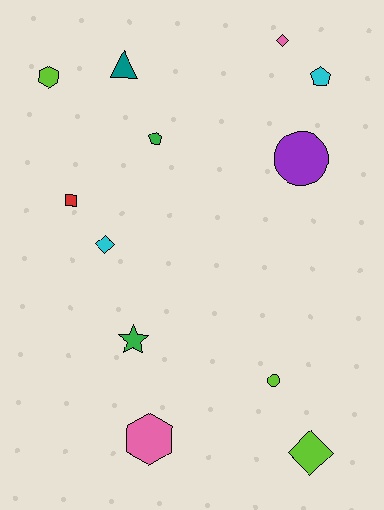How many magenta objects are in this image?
There are no magenta objects.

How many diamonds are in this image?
There are 3 diamonds.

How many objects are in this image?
There are 12 objects.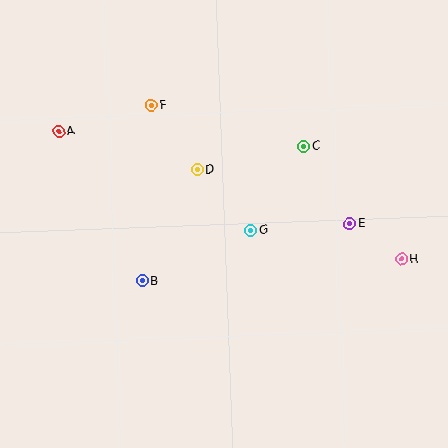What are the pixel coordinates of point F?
Point F is at (151, 106).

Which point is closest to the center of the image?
Point G at (251, 230) is closest to the center.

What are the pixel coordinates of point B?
Point B is at (142, 281).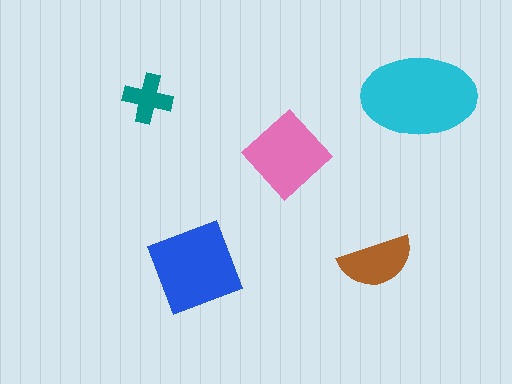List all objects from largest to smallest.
The cyan ellipse, the blue diamond, the pink diamond, the brown semicircle, the teal cross.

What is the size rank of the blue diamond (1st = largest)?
2nd.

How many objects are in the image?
There are 5 objects in the image.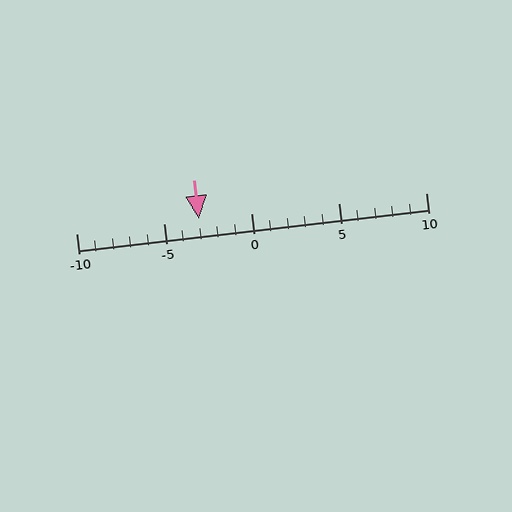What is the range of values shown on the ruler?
The ruler shows values from -10 to 10.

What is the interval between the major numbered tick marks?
The major tick marks are spaced 5 units apart.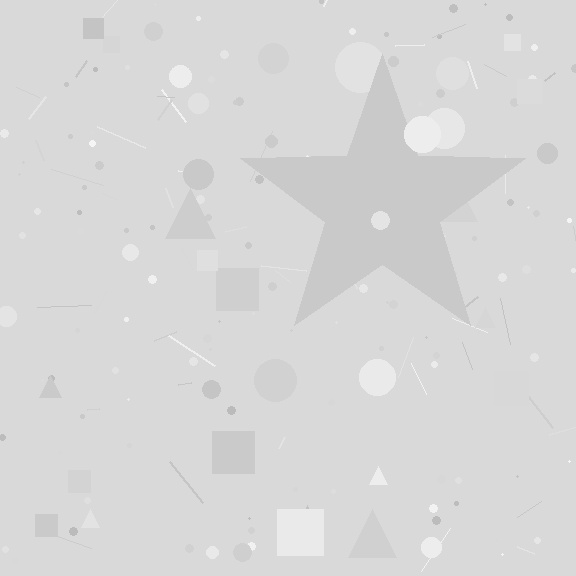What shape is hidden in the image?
A star is hidden in the image.